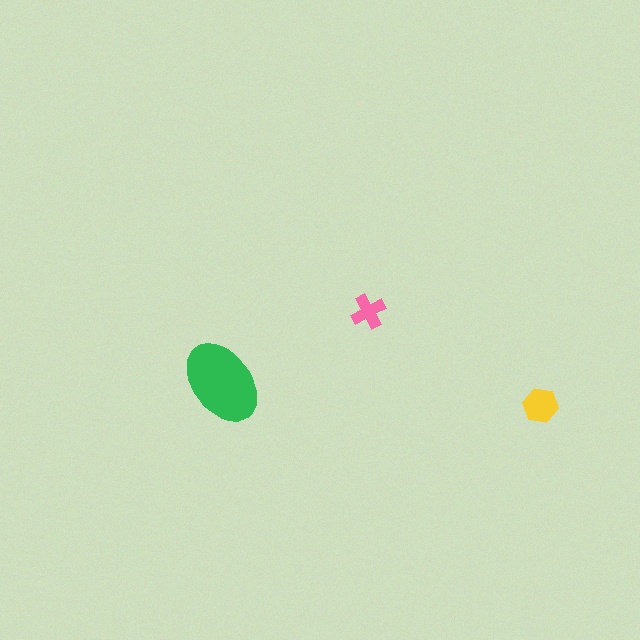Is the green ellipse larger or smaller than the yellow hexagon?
Larger.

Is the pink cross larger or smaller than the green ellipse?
Smaller.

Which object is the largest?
The green ellipse.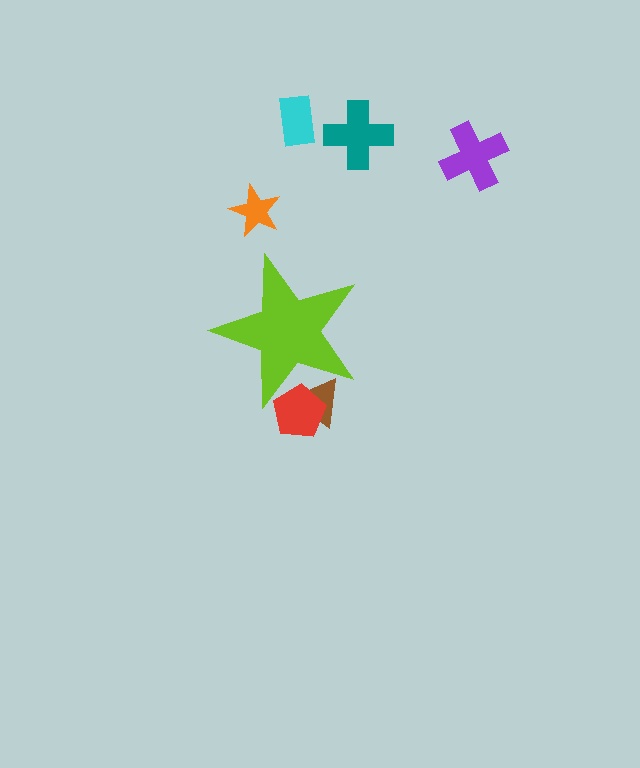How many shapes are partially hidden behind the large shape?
2 shapes are partially hidden.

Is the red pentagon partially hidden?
Yes, the red pentagon is partially hidden behind the lime star.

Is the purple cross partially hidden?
No, the purple cross is fully visible.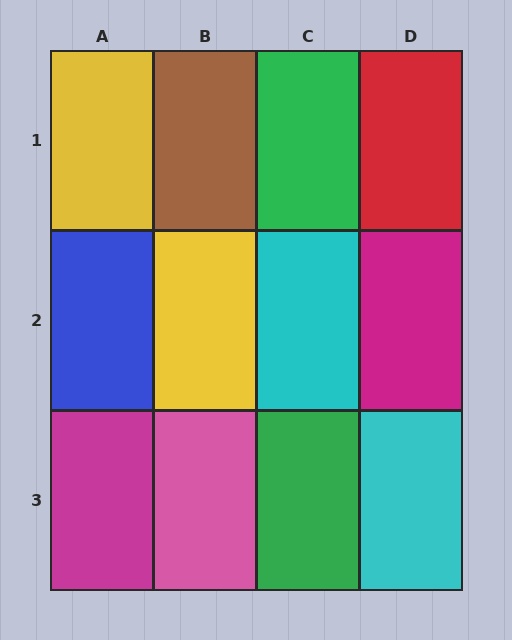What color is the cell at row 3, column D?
Cyan.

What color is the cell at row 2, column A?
Blue.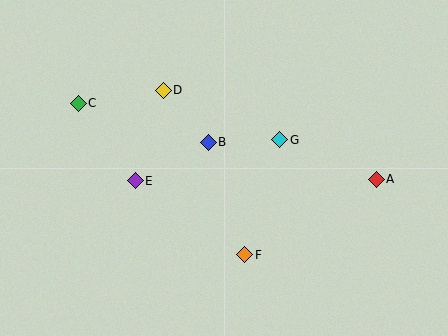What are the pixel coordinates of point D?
Point D is at (163, 90).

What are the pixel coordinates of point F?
Point F is at (245, 255).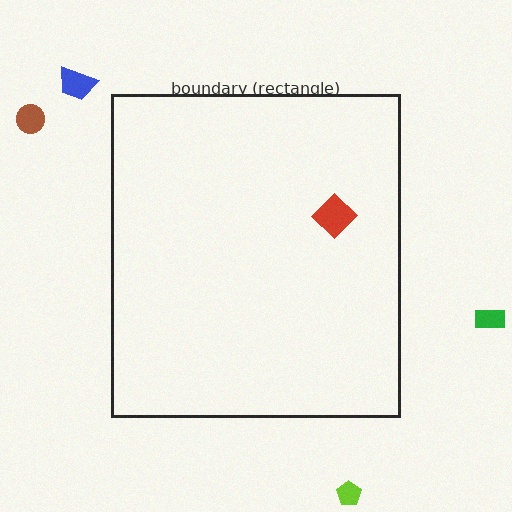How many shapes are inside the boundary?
1 inside, 4 outside.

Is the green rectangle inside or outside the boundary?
Outside.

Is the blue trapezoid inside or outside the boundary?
Outside.